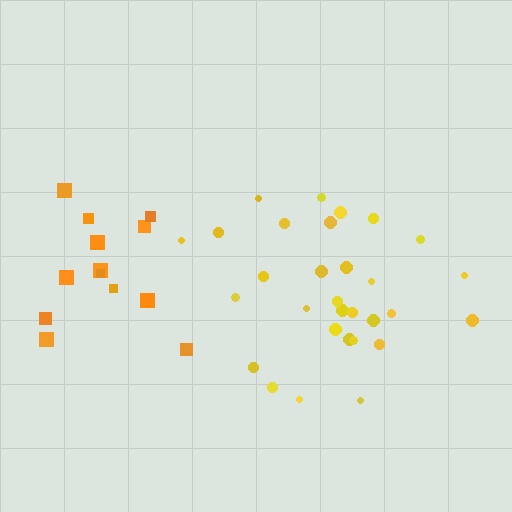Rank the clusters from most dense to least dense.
yellow, orange.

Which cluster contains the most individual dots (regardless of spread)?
Yellow (30).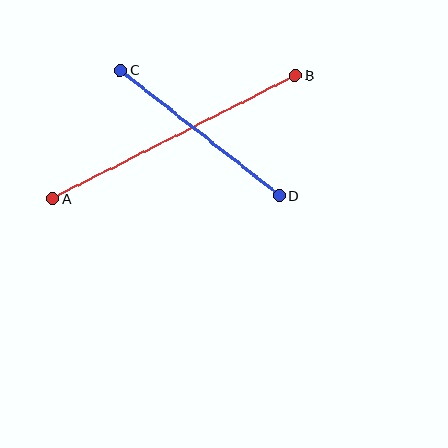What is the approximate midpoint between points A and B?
The midpoint is at approximately (174, 137) pixels.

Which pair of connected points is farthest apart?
Points A and B are farthest apart.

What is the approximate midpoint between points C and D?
The midpoint is at approximately (200, 133) pixels.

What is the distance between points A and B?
The distance is approximately 272 pixels.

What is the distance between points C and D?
The distance is approximately 202 pixels.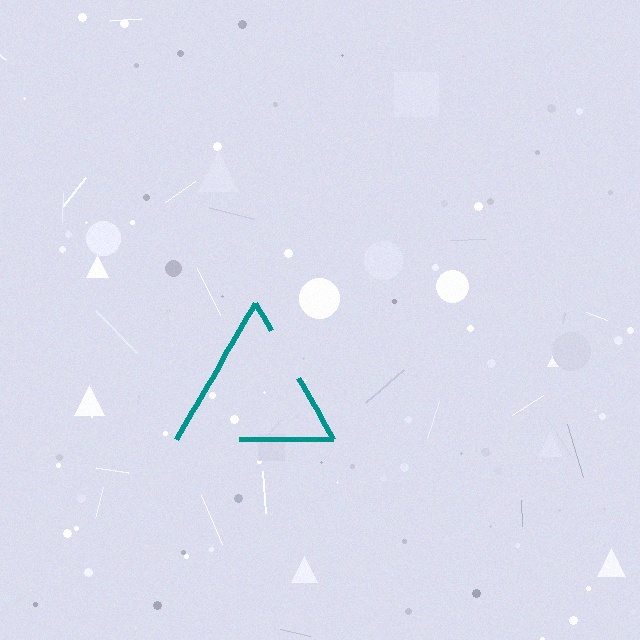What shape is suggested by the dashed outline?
The dashed outline suggests a triangle.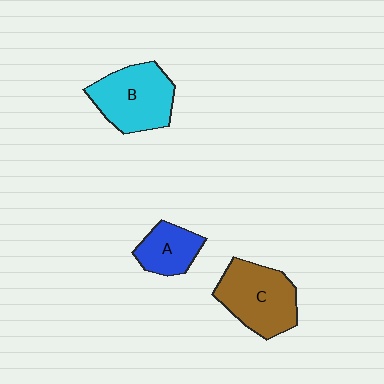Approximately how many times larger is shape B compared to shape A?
Approximately 1.7 times.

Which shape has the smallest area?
Shape A (blue).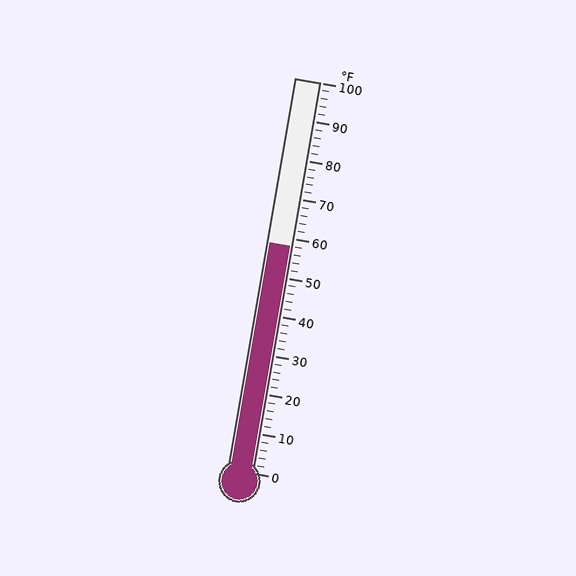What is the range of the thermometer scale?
The thermometer scale ranges from 0°F to 100°F.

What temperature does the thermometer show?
The thermometer shows approximately 58°F.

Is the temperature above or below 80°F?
The temperature is below 80°F.